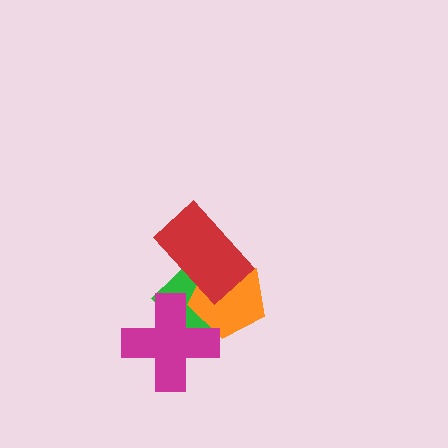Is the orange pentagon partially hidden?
Yes, it is partially covered by another shape.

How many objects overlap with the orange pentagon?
3 objects overlap with the orange pentagon.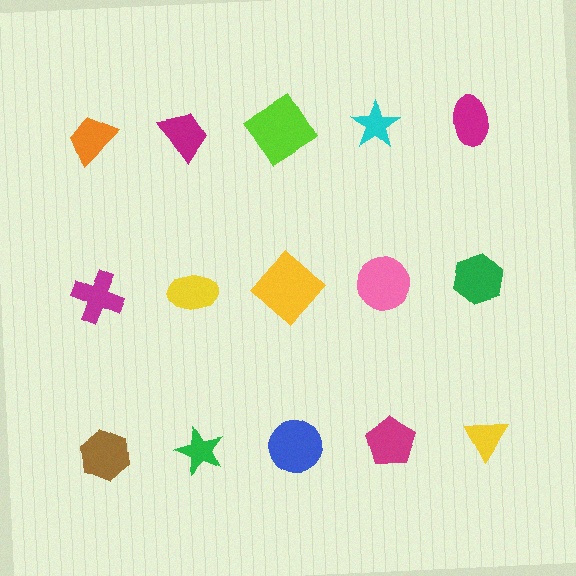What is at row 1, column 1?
An orange trapezoid.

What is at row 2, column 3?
A yellow diamond.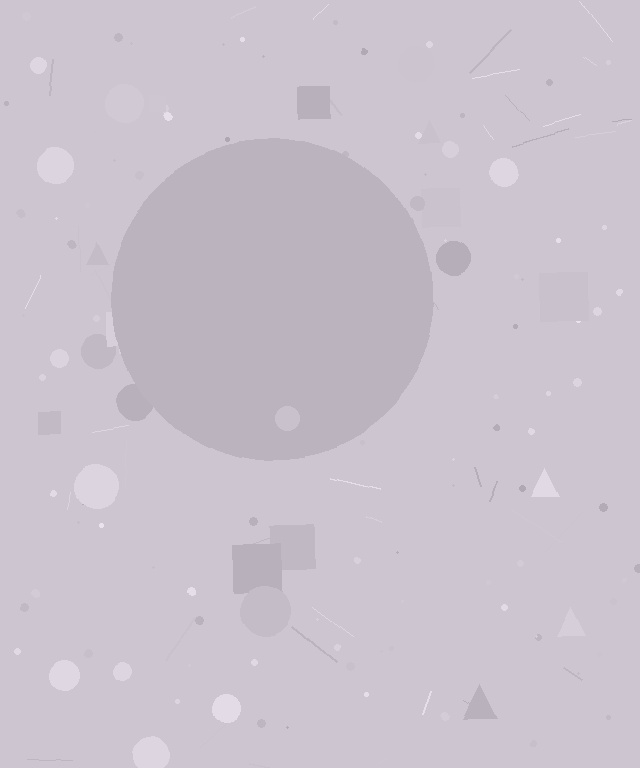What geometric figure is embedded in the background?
A circle is embedded in the background.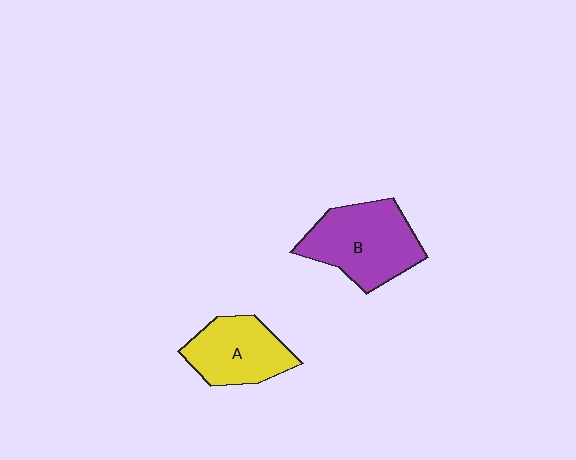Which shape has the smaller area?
Shape A (yellow).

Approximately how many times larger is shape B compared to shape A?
Approximately 1.3 times.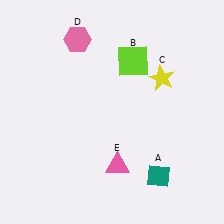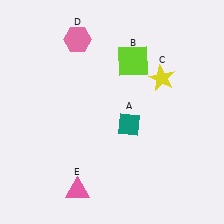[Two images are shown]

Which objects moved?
The objects that moved are: the teal diamond (A), the pink triangle (E).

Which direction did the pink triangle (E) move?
The pink triangle (E) moved left.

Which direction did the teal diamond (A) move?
The teal diamond (A) moved up.